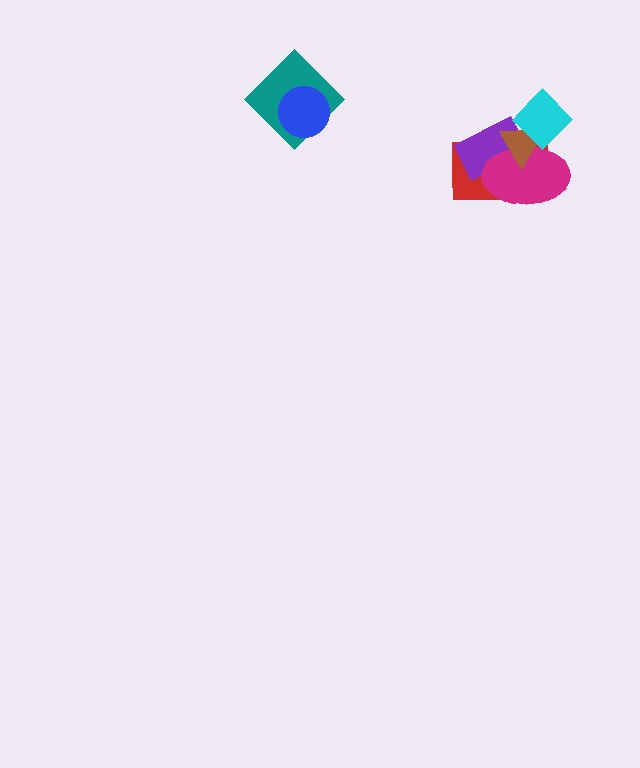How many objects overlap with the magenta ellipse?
4 objects overlap with the magenta ellipse.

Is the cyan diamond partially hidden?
No, no other shape covers it.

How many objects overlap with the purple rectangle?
3 objects overlap with the purple rectangle.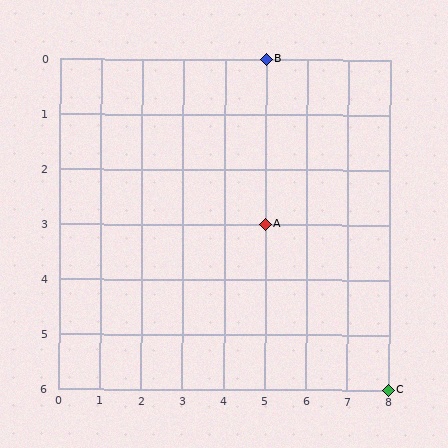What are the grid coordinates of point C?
Point C is at grid coordinates (8, 6).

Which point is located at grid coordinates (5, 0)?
Point B is at (5, 0).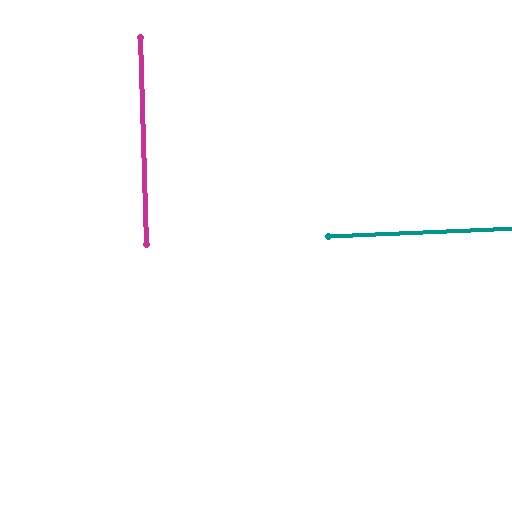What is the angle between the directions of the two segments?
Approximately 89 degrees.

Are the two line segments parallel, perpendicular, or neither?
Perpendicular — they meet at approximately 89°.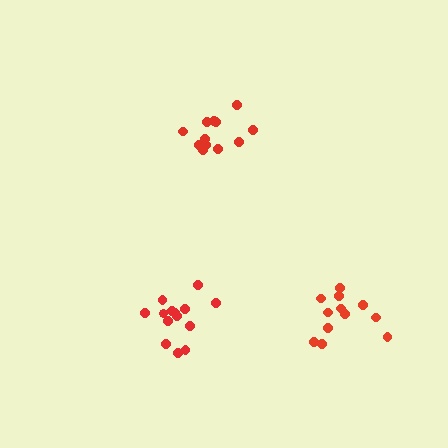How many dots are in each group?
Group 1: 14 dots, Group 2: 12 dots, Group 3: 12 dots (38 total).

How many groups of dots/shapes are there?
There are 3 groups.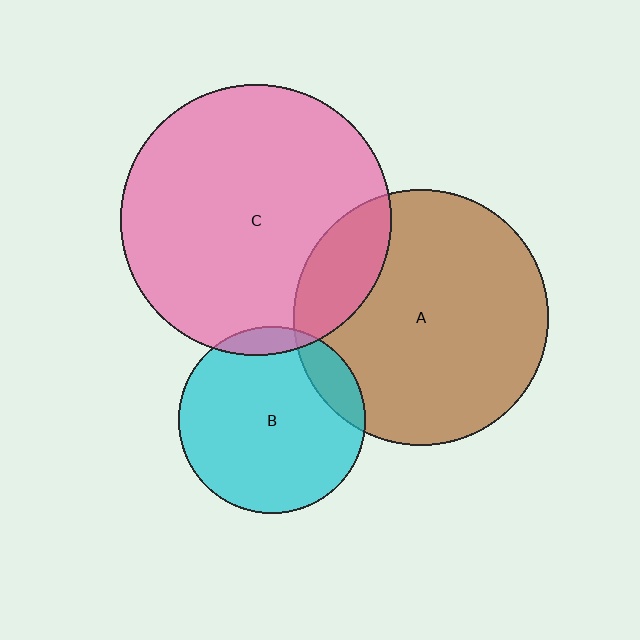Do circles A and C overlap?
Yes.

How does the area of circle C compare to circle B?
Approximately 2.1 times.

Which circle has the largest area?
Circle C (pink).